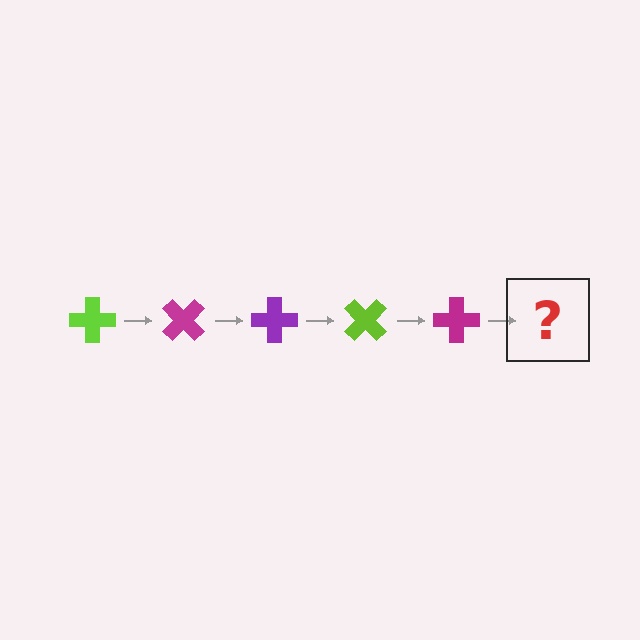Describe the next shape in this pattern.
It should be a purple cross, rotated 225 degrees from the start.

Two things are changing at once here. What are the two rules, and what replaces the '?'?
The two rules are that it rotates 45 degrees each step and the color cycles through lime, magenta, and purple. The '?' should be a purple cross, rotated 225 degrees from the start.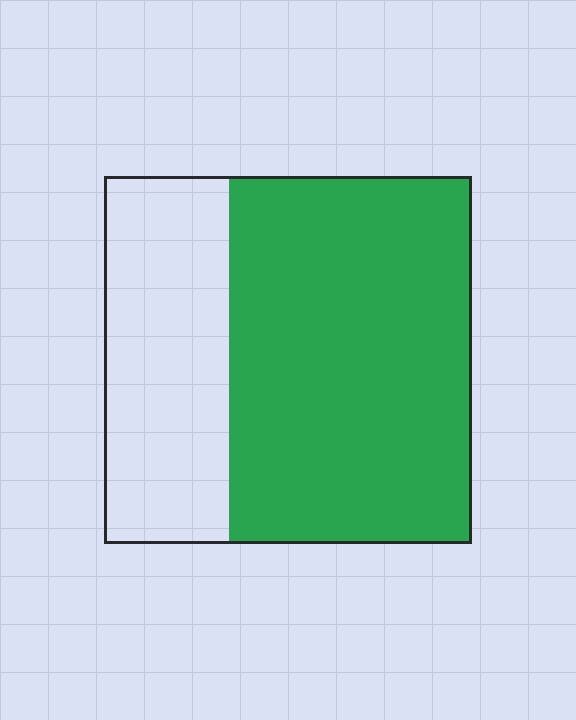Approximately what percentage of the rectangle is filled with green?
Approximately 65%.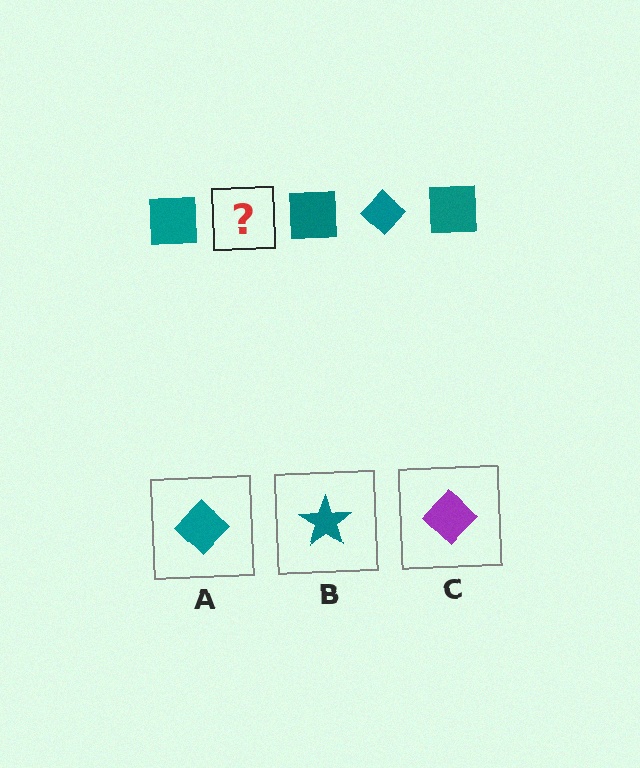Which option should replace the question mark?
Option A.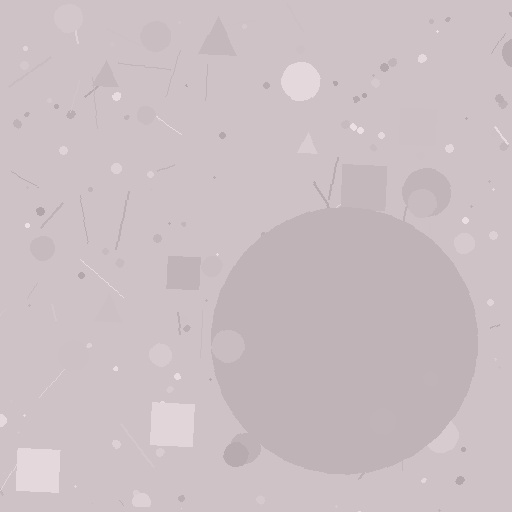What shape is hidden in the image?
A circle is hidden in the image.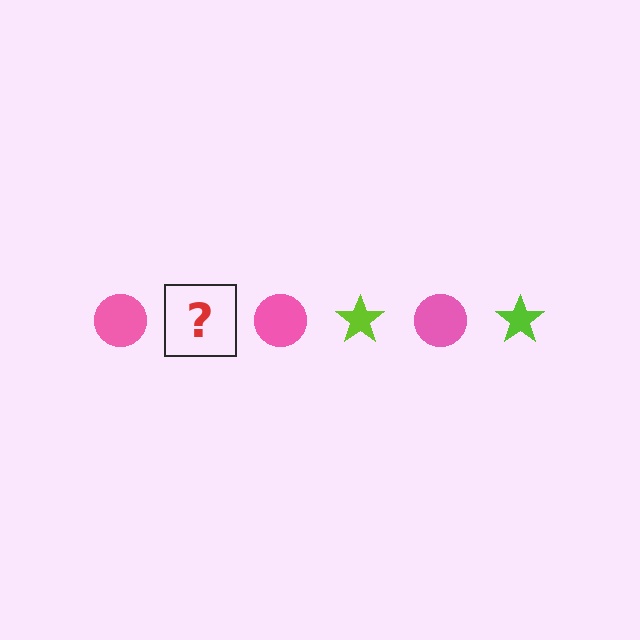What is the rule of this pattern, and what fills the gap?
The rule is that the pattern alternates between pink circle and lime star. The gap should be filled with a lime star.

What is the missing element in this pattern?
The missing element is a lime star.